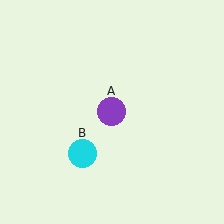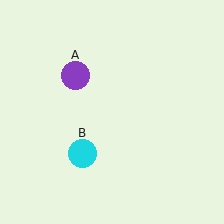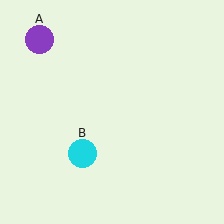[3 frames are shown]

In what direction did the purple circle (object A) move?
The purple circle (object A) moved up and to the left.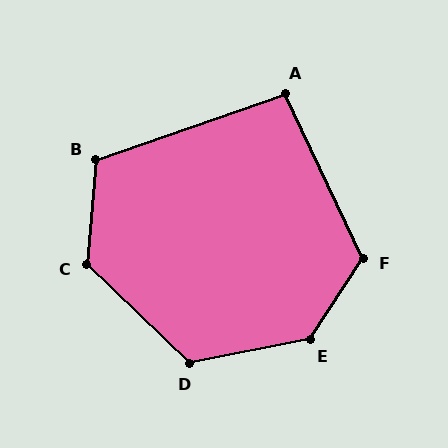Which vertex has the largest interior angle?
E, at approximately 135 degrees.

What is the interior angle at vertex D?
Approximately 125 degrees (obtuse).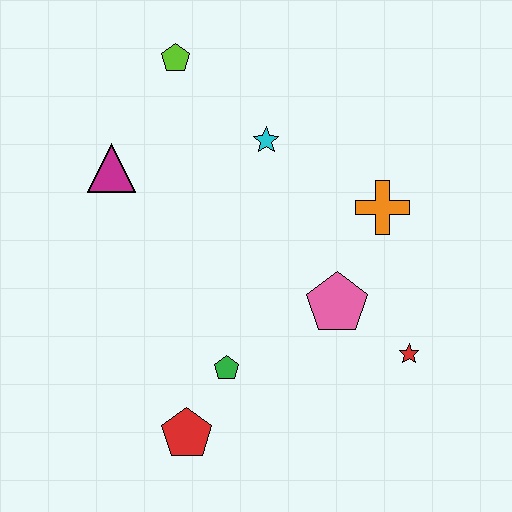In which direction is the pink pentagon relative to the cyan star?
The pink pentagon is below the cyan star.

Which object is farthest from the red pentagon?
The lime pentagon is farthest from the red pentagon.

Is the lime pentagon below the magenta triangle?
No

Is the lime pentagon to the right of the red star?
No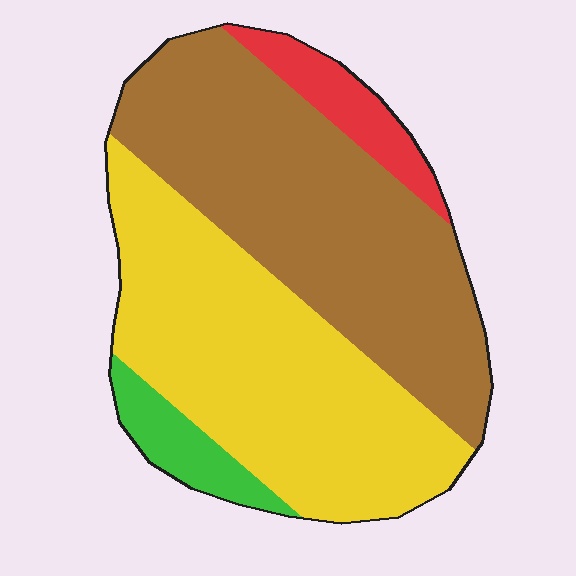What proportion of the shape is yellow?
Yellow covers roughly 40% of the shape.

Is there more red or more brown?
Brown.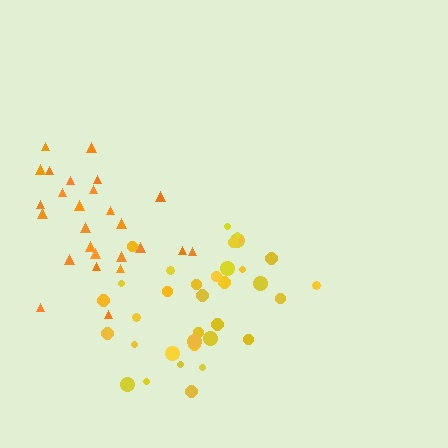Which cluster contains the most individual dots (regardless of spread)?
Yellow (35).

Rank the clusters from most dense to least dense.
yellow, orange.